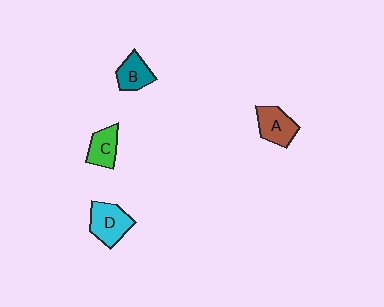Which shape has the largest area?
Shape D (cyan).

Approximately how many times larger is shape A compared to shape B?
Approximately 1.2 times.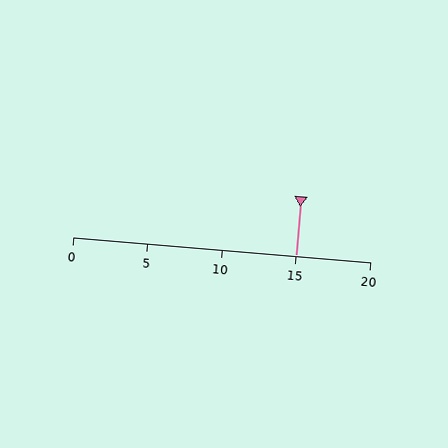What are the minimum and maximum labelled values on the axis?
The axis runs from 0 to 20.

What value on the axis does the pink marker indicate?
The marker indicates approximately 15.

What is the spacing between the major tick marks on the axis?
The major ticks are spaced 5 apart.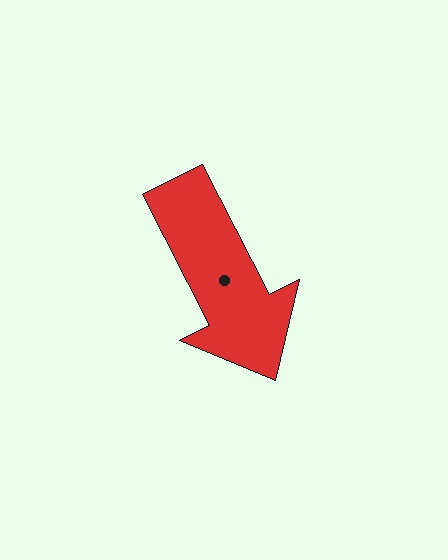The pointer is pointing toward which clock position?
Roughly 5 o'clock.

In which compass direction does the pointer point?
Southeast.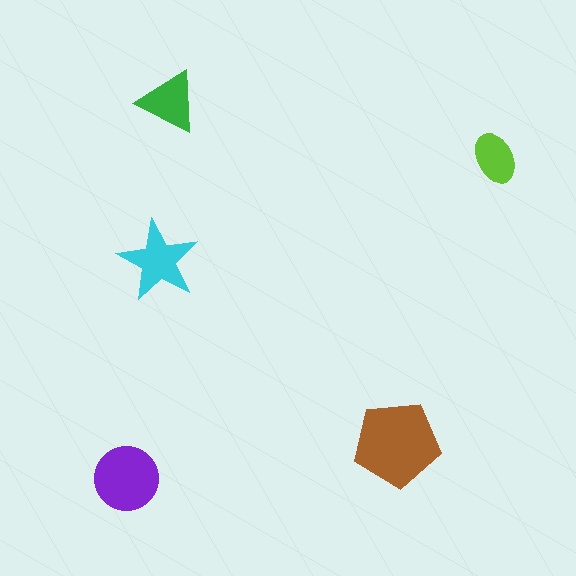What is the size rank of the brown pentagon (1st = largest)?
1st.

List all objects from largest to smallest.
The brown pentagon, the purple circle, the cyan star, the green triangle, the lime ellipse.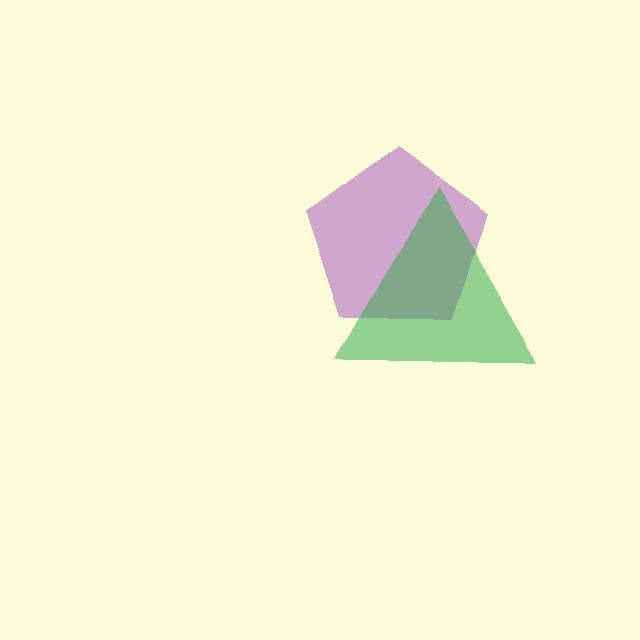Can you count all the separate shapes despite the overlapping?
Yes, there are 2 separate shapes.